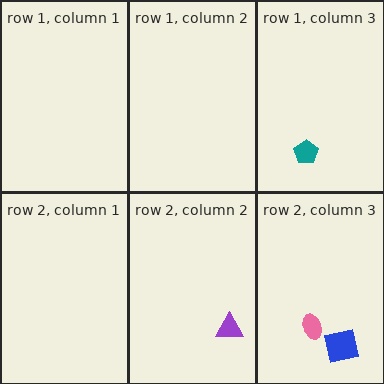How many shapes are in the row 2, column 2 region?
1.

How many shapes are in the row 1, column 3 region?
1.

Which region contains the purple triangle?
The row 2, column 2 region.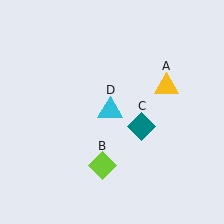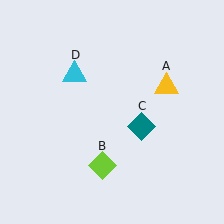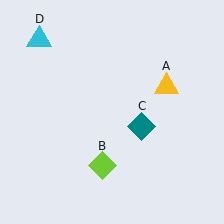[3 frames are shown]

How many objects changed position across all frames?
1 object changed position: cyan triangle (object D).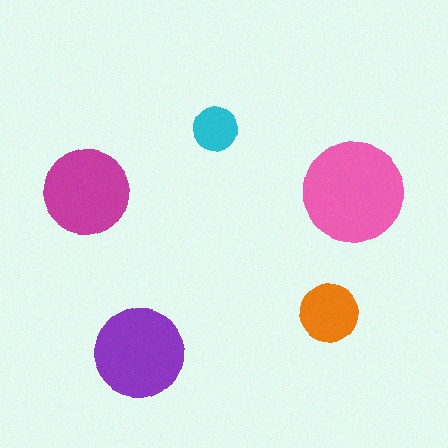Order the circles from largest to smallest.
the pink one, the purple one, the magenta one, the orange one, the cyan one.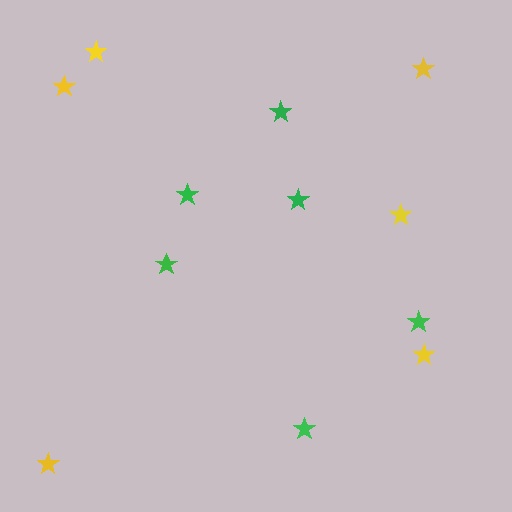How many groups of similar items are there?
There are 2 groups: one group of yellow stars (6) and one group of green stars (6).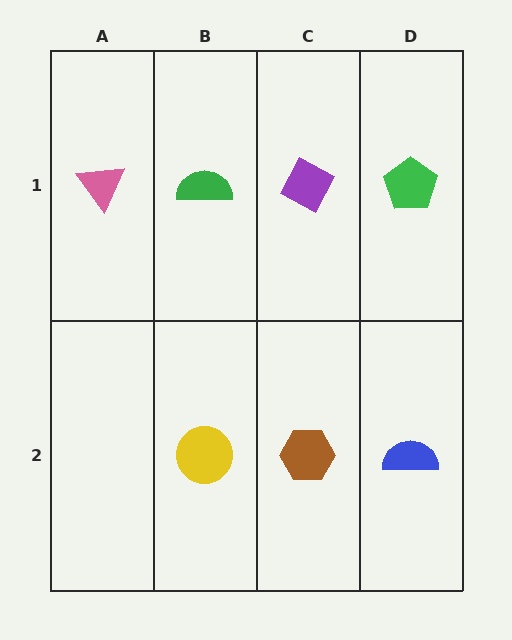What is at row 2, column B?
A yellow circle.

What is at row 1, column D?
A green pentagon.